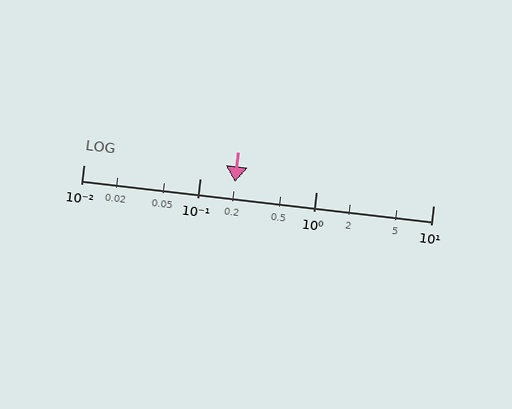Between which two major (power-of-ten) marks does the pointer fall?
The pointer is between 0.1 and 1.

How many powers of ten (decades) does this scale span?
The scale spans 3 decades, from 0.01 to 10.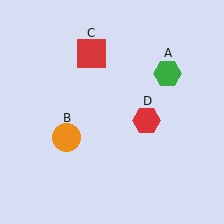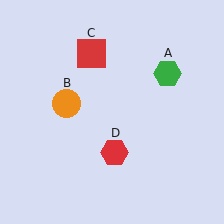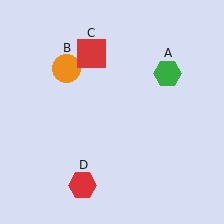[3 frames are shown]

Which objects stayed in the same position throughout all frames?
Green hexagon (object A) and red square (object C) remained stationary.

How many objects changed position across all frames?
2 objects changed position: orange circle (object B), red hexagon (object D).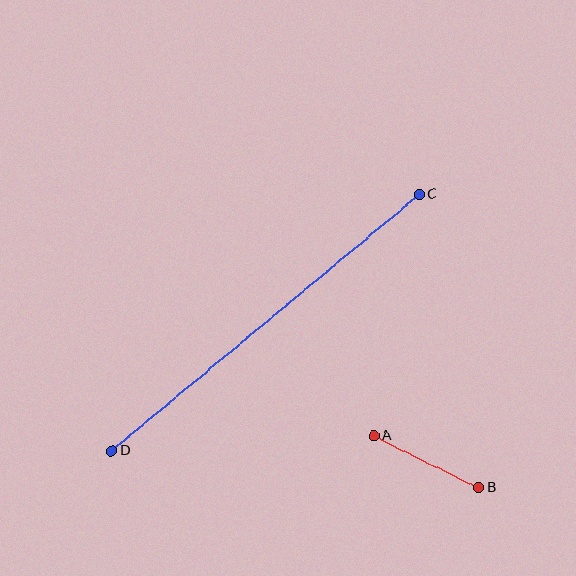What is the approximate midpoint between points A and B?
The midpoint is at approximately (426, 461) pixels.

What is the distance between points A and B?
The distance is approximately 117 pixels.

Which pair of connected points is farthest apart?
Points C and D are farthest apart.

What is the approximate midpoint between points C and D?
The midpoint is at approximately (266, 323) pixels.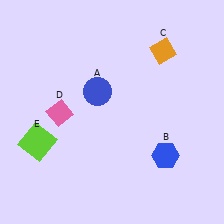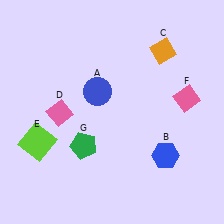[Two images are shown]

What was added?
A pink diamond (F), a green pentagon (G) were added in Image 2.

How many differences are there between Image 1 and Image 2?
There are 2 differences between the two images.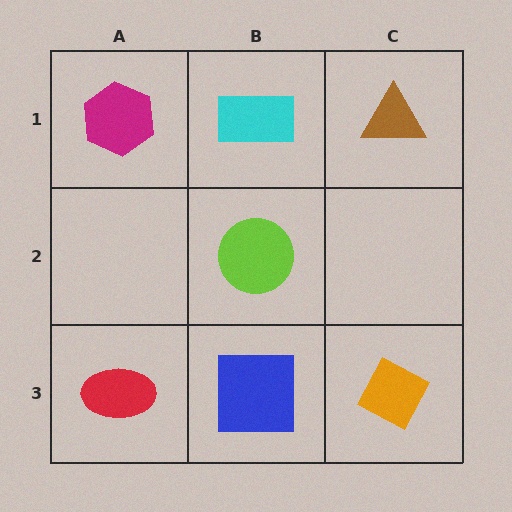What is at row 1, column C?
A brown triangle.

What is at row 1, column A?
A magenta hexagon.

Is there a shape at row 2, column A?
No, that cell is empty.